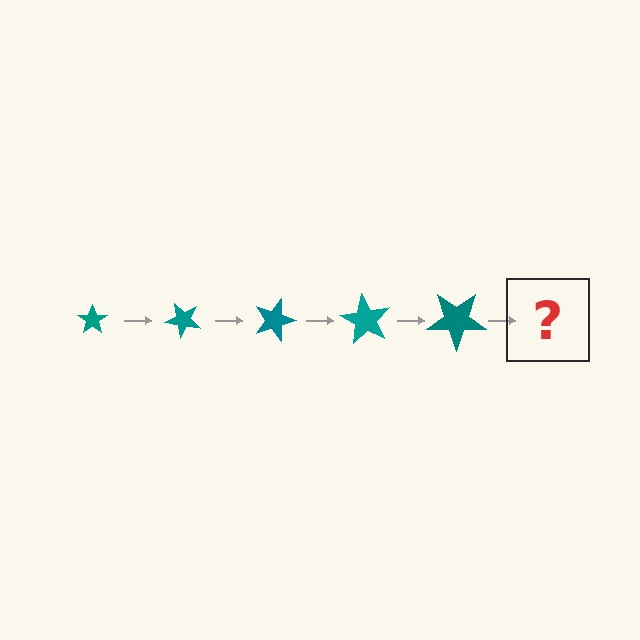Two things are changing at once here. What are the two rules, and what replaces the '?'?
The two rules are that the star grows larger each step and it rotates 45 degrees each step. The '?' should be a star, larger than the previous one and rotated 225 degrees from the start.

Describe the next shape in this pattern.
It should be a star, larger than the previous one and rotated 225 degrees from the start.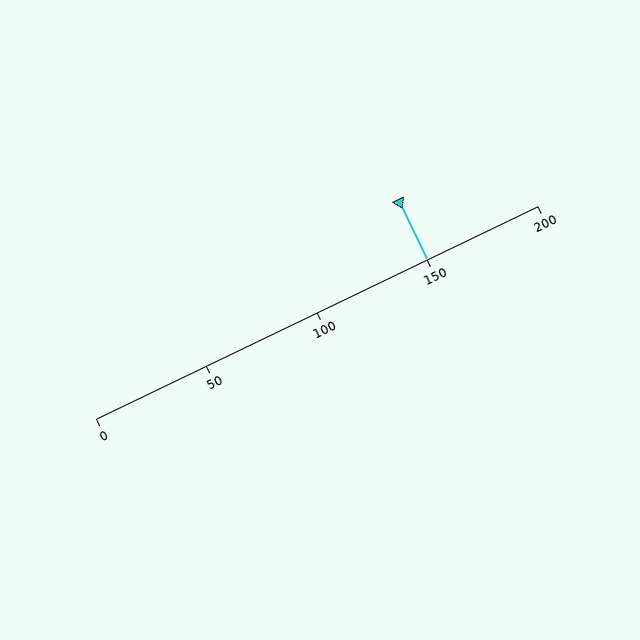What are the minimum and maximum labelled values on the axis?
The axis runs from 0 to 200.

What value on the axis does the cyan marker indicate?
The marker indicates approximately 150.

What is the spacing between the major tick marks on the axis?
The major ticks are spaced 50 apart.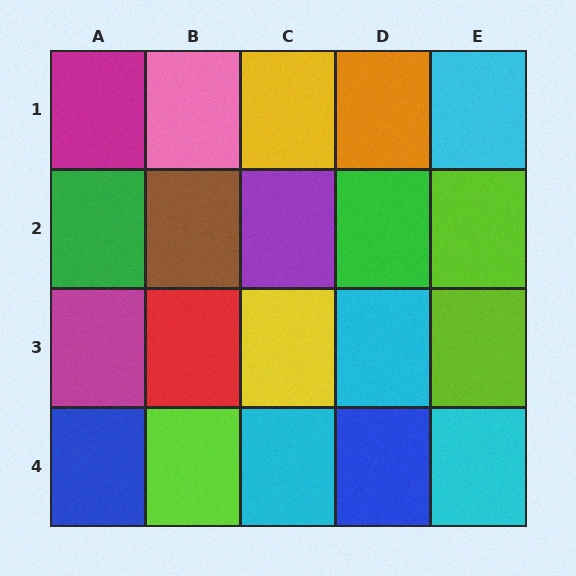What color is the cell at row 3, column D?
Cyan.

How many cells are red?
1 cell is red.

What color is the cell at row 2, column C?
Purple.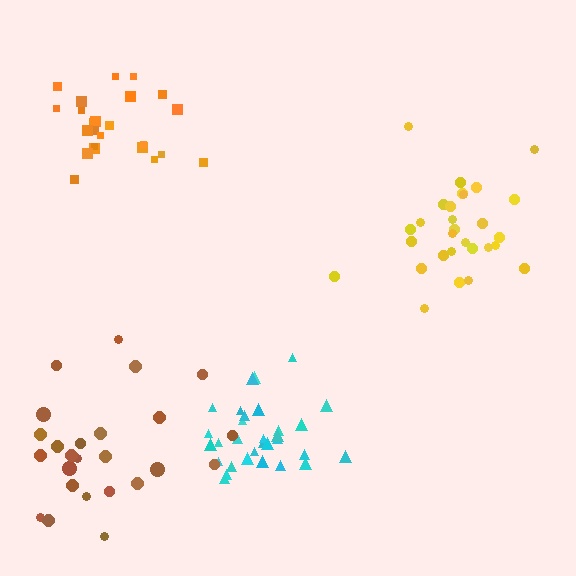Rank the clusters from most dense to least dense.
cyan, orange, yellow, brown.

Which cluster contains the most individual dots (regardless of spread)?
Cyan (31).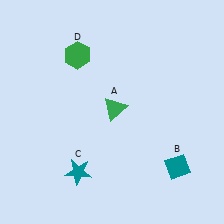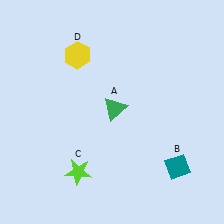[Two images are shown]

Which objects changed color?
C changed from teal to lime. D changed from green to yellow.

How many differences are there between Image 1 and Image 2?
There are 2 differences between the two images.